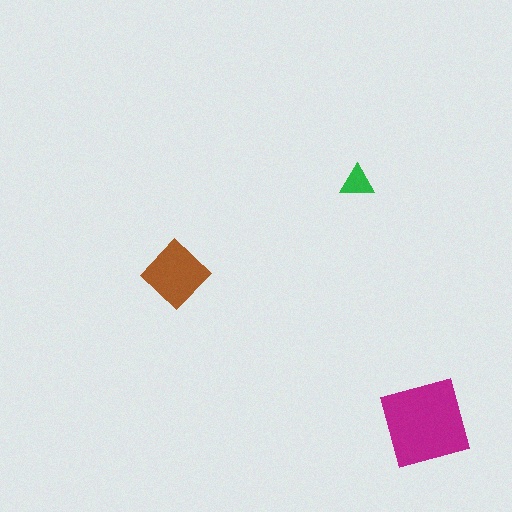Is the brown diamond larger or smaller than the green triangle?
Larger.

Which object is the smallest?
The green triangle.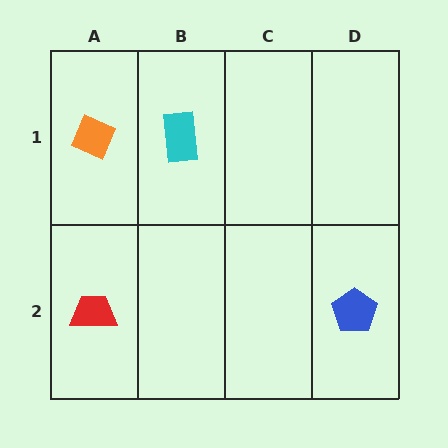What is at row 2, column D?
A blue pentagon.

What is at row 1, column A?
An orange diamond.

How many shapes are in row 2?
2 shapes.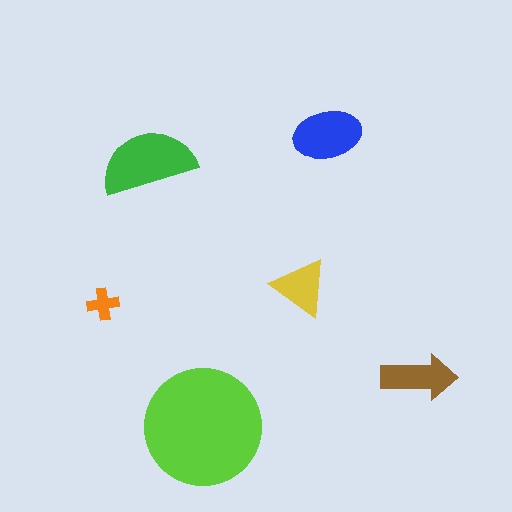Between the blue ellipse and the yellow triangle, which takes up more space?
The blue ellipse.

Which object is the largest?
The lime circle.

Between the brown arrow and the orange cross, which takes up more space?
The brown arrow.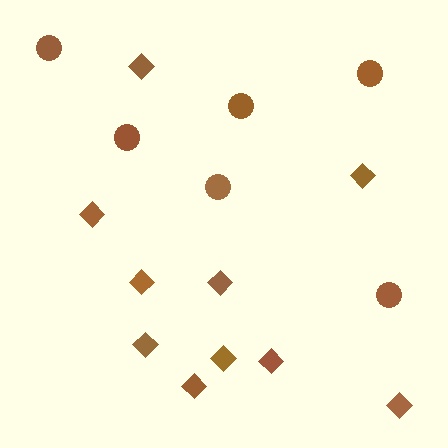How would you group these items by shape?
There are 2 groups: one group of circles (6) and one group of diamonds (10).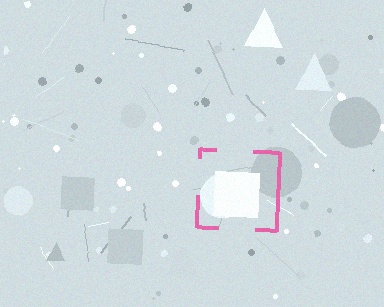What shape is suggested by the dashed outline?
The dashed outline suggests a square.